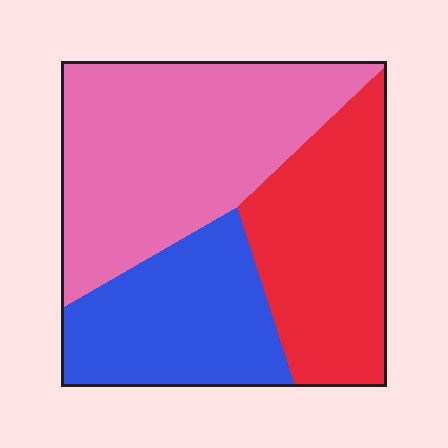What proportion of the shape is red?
Red covers roughly 30% of the shape.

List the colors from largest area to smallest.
From largest to smallest: pink, red, blue.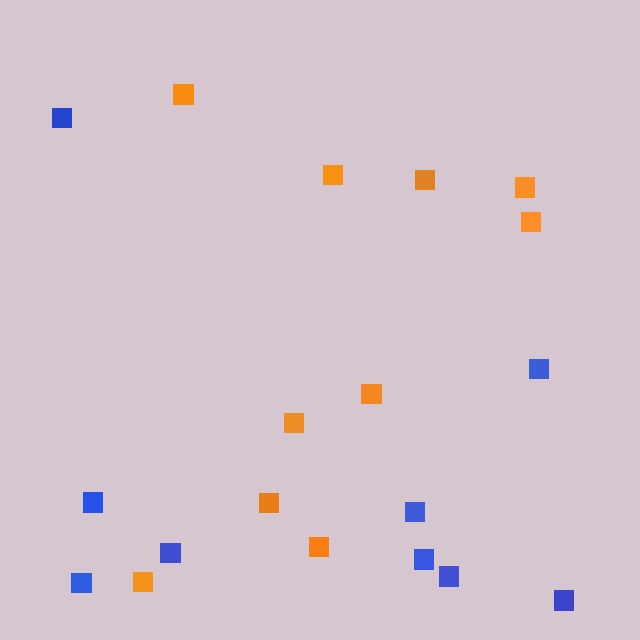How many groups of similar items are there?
There are 2 groups: one group of orange squares (10) and one group of blue squares (9).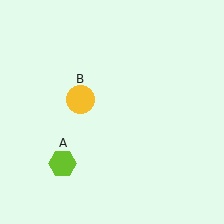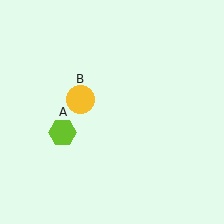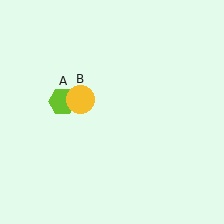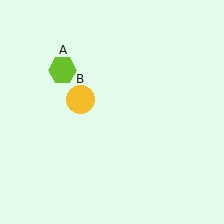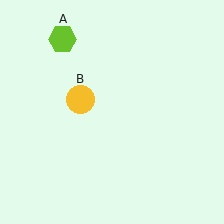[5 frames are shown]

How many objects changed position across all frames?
1 object changed position: lime hexagon (object A).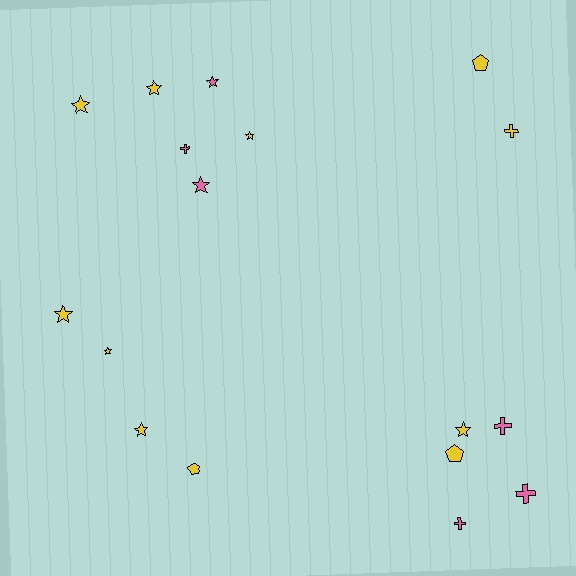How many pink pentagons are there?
There are no pink pentagons.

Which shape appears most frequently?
Star, with 9 objects.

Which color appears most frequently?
Yellow, with 11 objects.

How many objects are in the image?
There are 17 objects.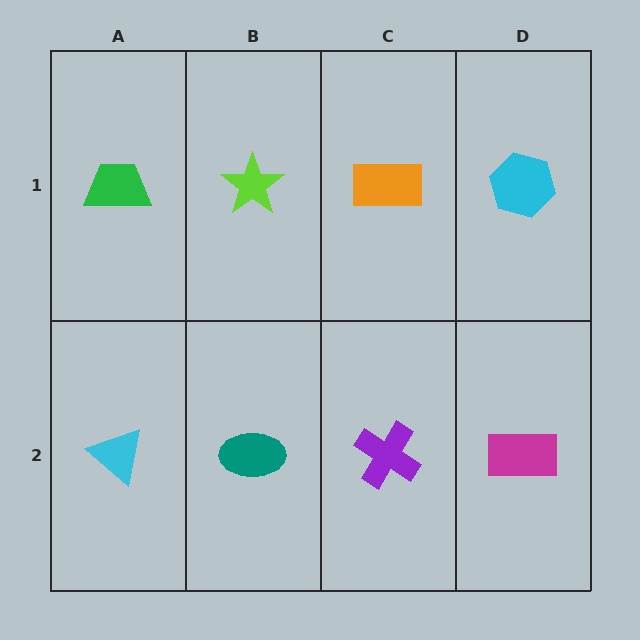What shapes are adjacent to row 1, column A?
A cyan triangle (row 2, column A), a lime star (row 1, column B).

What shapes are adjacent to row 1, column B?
A teal ellipse (row 2, column B), a green trapezoid (row 1, column A), an orange rectangle (row 1, column C).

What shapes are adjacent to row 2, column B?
A lime star (row 1, column B), a cyan triangle (row 2, column A), a purple cross (row 2, column C).